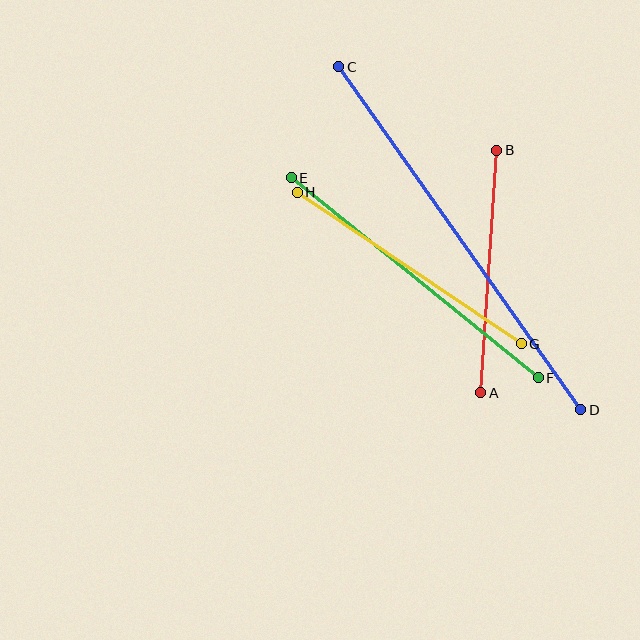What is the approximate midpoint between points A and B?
The midpoint is at approximately (489, 272) pixels.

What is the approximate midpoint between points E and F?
The midpoint is at approximately (415, 278) pixels.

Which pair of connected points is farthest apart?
Points C and D are farthest apart.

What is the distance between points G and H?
The distance is approximately 270 pixels.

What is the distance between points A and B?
The distance is approximately 243 pixels.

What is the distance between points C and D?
The distance is approximately 420 pixels.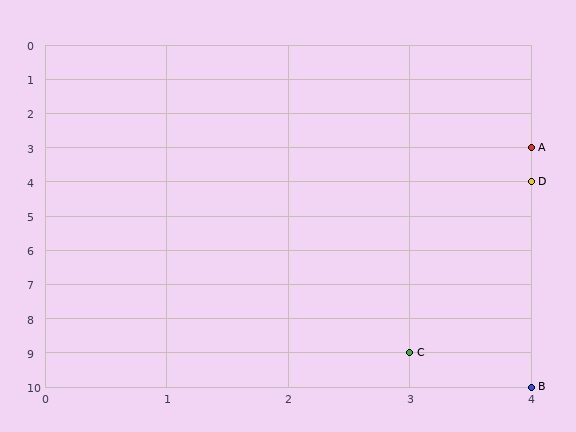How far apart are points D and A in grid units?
Points D and A are 1 row apart.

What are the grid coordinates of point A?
Point A is at grid coordinates (4, 3).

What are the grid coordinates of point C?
Point C is at grid coordinates (3, 9).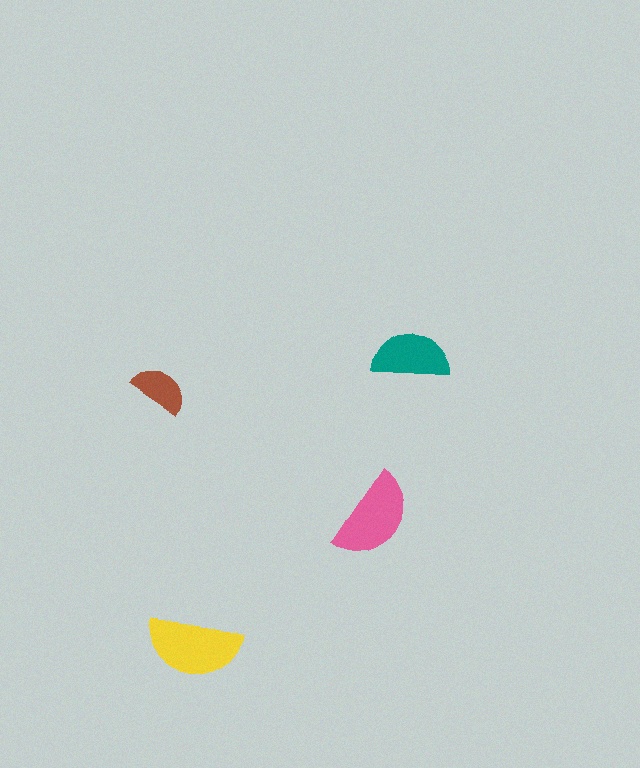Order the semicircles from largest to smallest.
the yellow one, the pink one, the teal one, the brown one.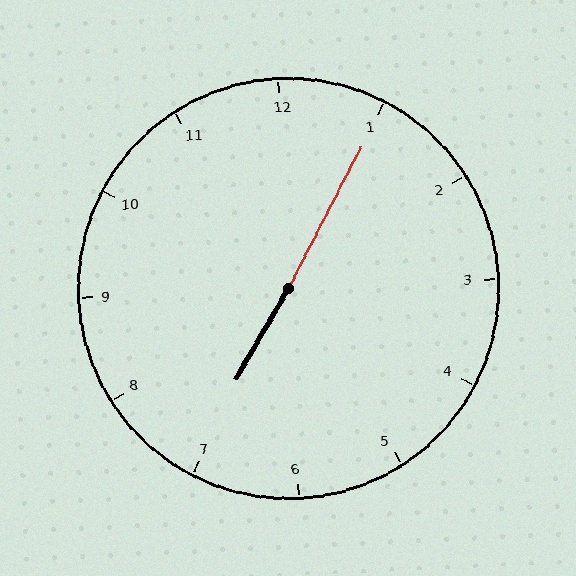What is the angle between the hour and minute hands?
Approximately 178 degrees.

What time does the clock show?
7:05.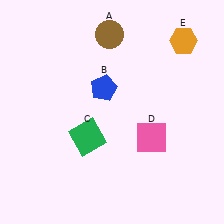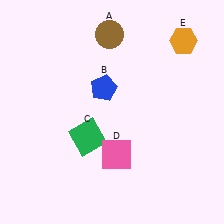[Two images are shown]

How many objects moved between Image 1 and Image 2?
1 object moved between the two images.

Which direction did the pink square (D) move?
The pink square (D) moved left.